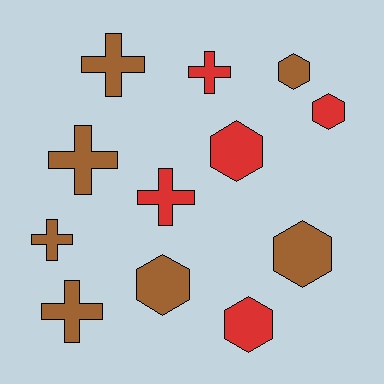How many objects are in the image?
There are 12 objects.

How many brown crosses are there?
There are 4 brown crosses.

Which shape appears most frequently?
Hexagon, with 6 objects.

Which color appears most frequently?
Brown, with 7 objects.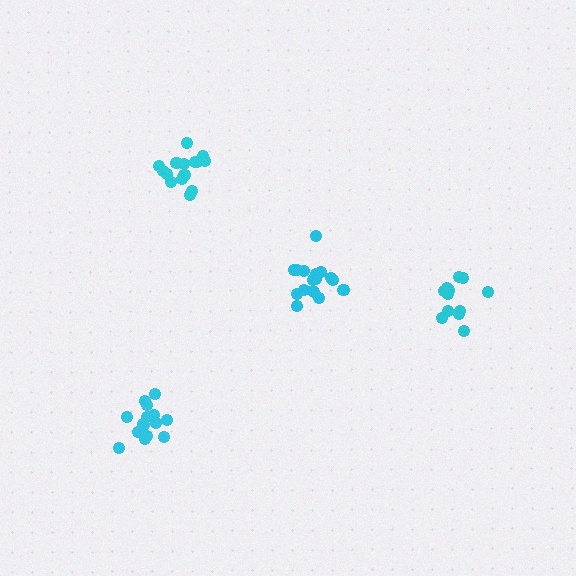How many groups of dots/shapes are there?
There are 4 groups.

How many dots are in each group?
Group 1: 12 dots, Group 2: 16 dots, Group 3: 18 dots, Group 4: 16 dots (62 total).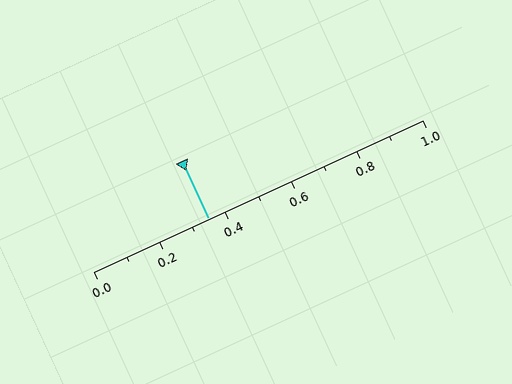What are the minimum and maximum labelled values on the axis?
The axis runs from 0.0 to 1.0.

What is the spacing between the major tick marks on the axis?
The major ticks are spaced 0.2 apart.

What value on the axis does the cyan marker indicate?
The marker indicates approximately 0.35.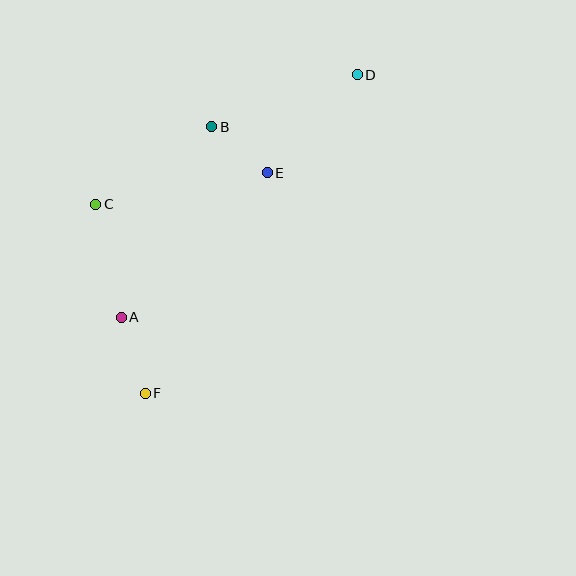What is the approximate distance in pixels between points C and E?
The distance between C and E is approximately 174 pixels.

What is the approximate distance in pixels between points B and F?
The distance between B and F is approximately 275 pixels.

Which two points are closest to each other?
Points B and E are closest to each other.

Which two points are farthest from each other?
Points D and F are farthest from each other.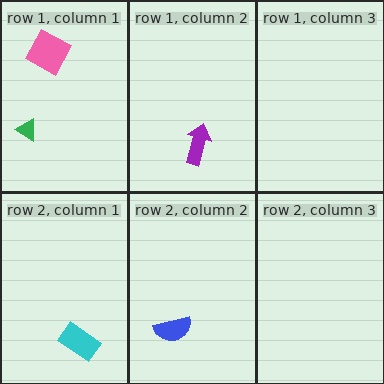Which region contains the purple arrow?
The row 1, column 2 region.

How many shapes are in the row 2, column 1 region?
1.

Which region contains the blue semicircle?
The row 2, column 2 region.